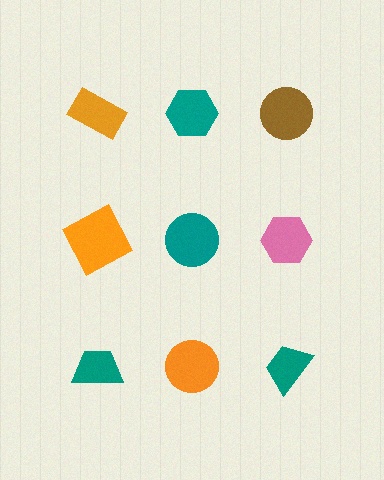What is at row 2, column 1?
An orange square.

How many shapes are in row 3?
3 shapes.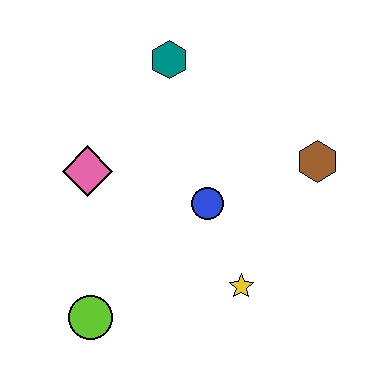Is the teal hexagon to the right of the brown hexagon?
No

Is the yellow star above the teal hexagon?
No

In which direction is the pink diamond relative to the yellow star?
The pink diamond is to the left of the yellow star.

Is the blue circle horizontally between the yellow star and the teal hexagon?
Yes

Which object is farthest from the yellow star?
The teal hexagon is farthest from the yellow star.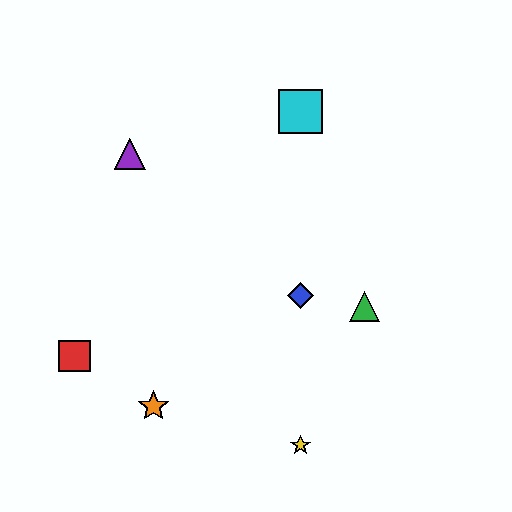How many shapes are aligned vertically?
3 shapes (the blue diamond, the yellow star, the cyan square) are aligned vertically.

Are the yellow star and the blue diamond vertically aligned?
Yes, both are at x≈300.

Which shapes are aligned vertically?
The blue diamond, the yellow star, the cyan square are aligned vertically.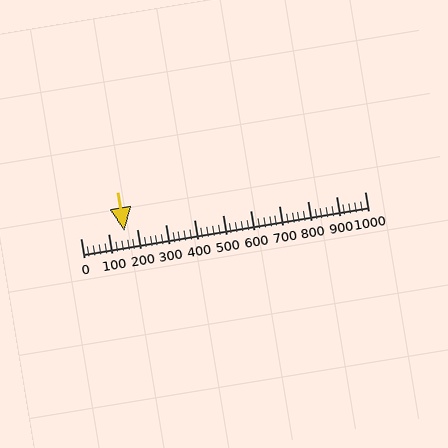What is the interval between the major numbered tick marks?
The major tick marks are spaced 100 units apart.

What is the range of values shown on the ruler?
The ruler shows values from 0 to 1000.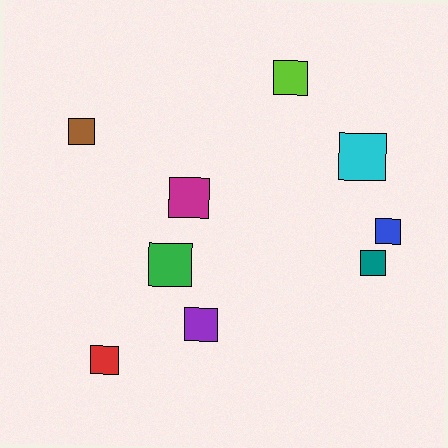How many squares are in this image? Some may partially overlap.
There are 9 squares.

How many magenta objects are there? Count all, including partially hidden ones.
There is 1 magenta object.